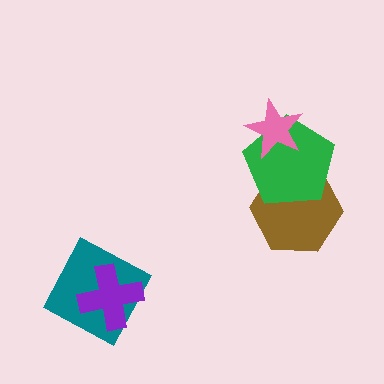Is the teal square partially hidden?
Yes, it is partially covered by another shape.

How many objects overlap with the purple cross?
1 object overlaps with the purple cross.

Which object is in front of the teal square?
The purple cross is in front of the teal square.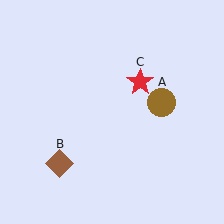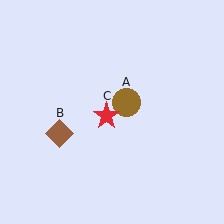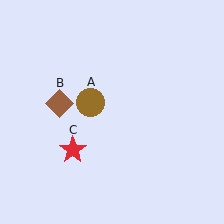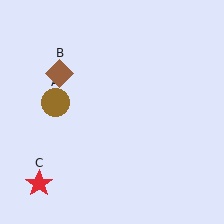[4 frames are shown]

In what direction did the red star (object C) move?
The red star (object C) moved down and to the left.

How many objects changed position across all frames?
3 objects changed position: brown circle (object A), brown diamond (object B), red star (object C).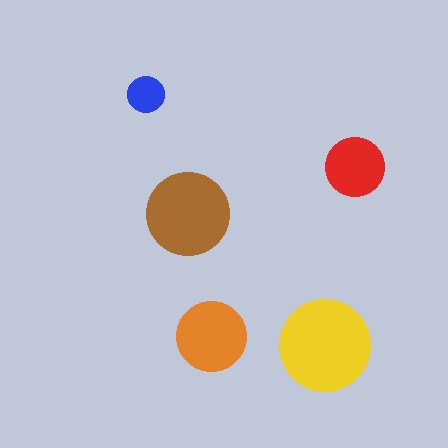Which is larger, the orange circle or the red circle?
The orange one.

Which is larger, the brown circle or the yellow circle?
The yellow one.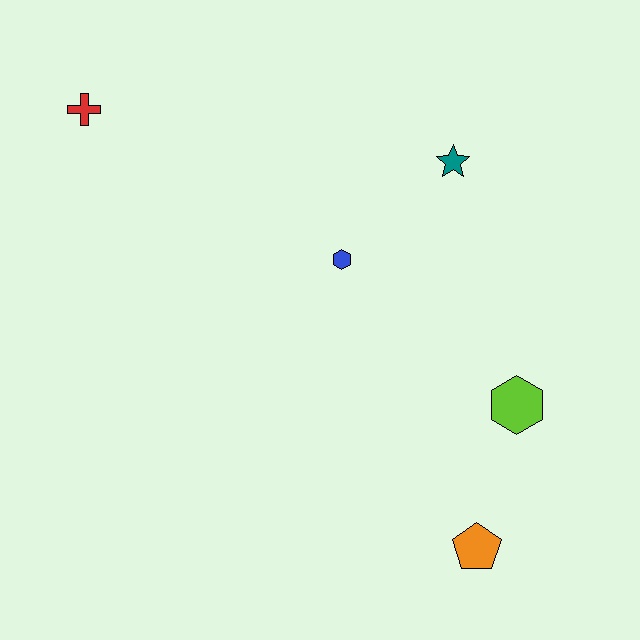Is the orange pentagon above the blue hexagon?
No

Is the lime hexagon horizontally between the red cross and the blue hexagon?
No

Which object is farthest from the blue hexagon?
The orange pentagon is farthest from the blue hexagon.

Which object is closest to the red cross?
The blue hexagon is closest to the red cross.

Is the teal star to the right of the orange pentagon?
No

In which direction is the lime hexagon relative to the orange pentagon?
The lime hexagon is above the orange pentagon.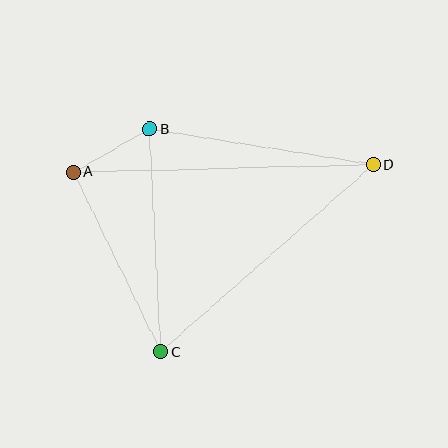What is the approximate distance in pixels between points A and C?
The distance between A and C is approximately 200 pixels.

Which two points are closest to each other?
Points A and B are closest to each other.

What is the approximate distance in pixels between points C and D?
The distance between C and D is approximately 283 pixels.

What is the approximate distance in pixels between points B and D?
The distance between B and D is approximately 226 pixels.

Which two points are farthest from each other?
Points A and D are farthest from each other.